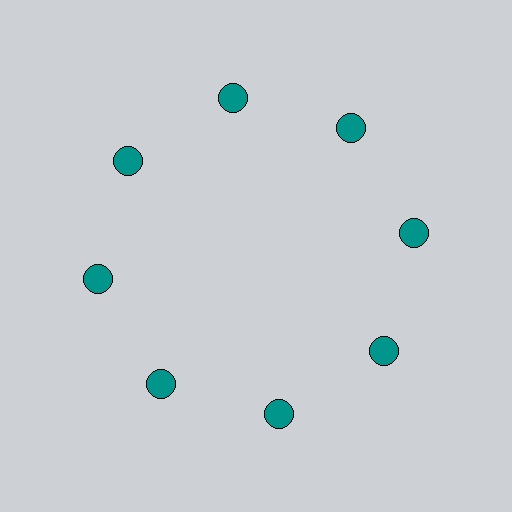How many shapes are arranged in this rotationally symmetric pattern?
There are 8 shapes, arranged in 8 groups of 1.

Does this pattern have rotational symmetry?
Yes, this pattern has 8-fold rotational symmetry. It looks the same after rotating 45 degrees around the center.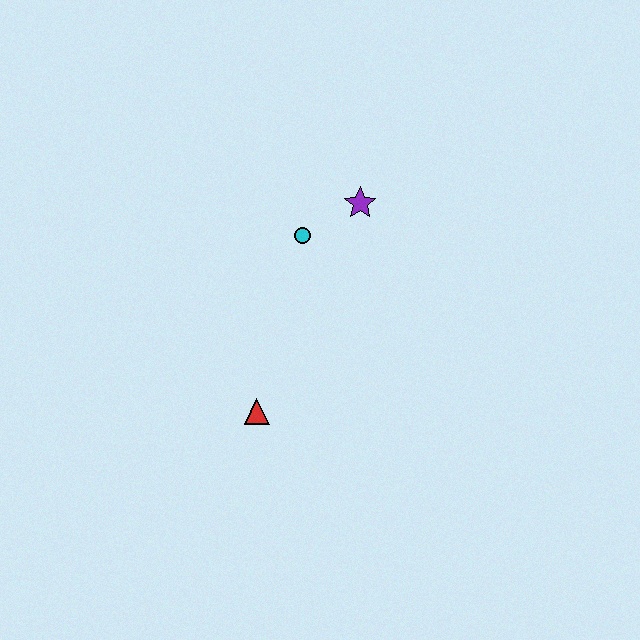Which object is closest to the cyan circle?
The purple star is closest to the cyan circle.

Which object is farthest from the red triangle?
The purple star is farthest from the red triangle.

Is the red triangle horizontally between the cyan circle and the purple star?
No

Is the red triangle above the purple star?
No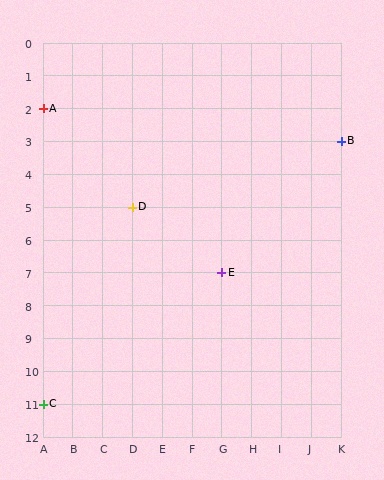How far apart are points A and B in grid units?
Points A and B are 10 columns and 1 row apart (about 10.0 grid units diagonally).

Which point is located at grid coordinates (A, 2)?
Point A is at (A, 2).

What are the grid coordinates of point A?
Point A is at grid coordinates (A, 2).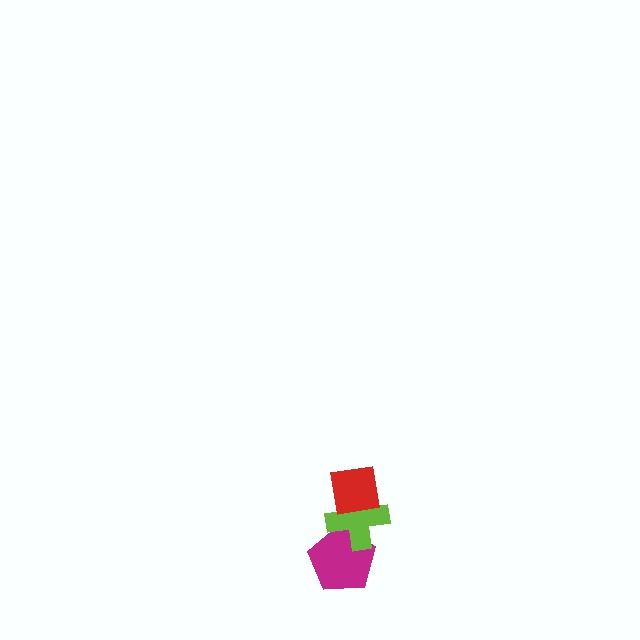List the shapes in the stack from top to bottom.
From top to bottom: the red square, the lime cross, the magenta pentagon.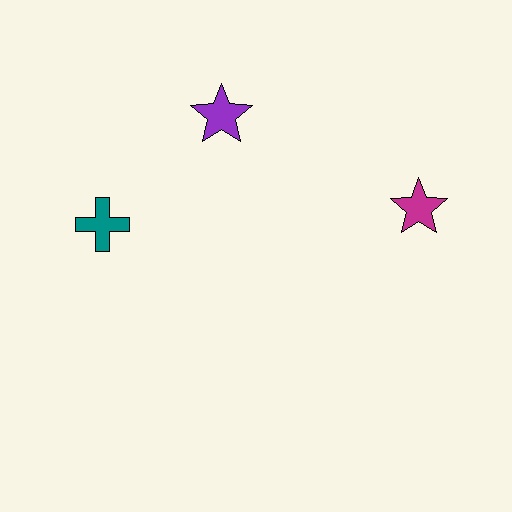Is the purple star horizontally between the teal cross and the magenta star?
Yes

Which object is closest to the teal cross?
The purple star is closest to the teal cross.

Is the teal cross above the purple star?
No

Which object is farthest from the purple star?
The magenta star is farthest from the purple star.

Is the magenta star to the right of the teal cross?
Yes